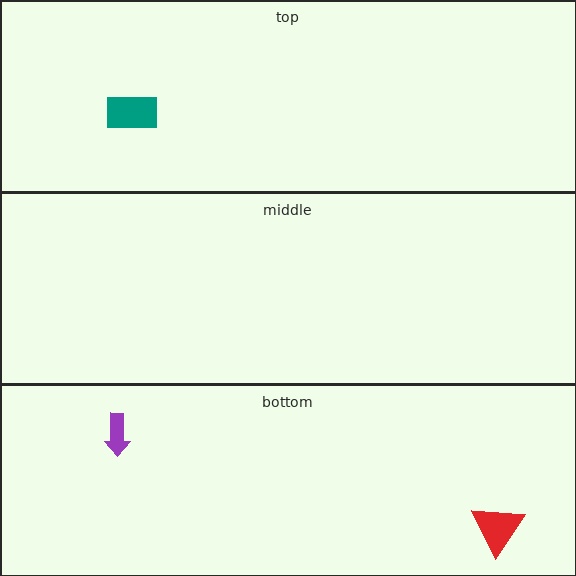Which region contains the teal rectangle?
The top region.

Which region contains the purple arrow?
The bottom region.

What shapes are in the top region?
The teal rectangle.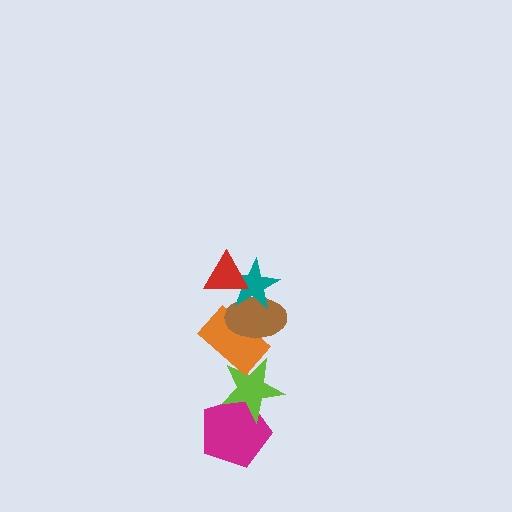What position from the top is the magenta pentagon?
The magenta pentagon is 6th from the top.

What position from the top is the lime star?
The lime star is 5th from the top.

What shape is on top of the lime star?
The orange rectangle is on top of the lime star.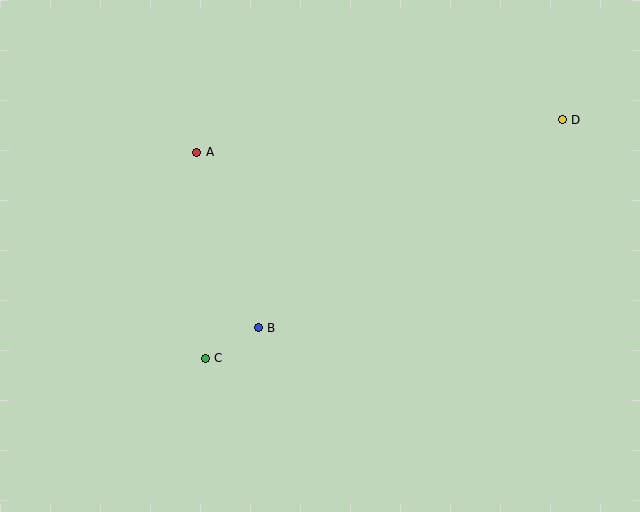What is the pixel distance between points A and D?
The distance between A and D is 367 pixels.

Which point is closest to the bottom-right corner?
Point D is closest to the bottom-right corner.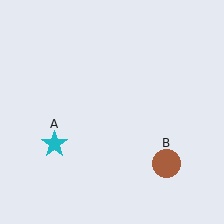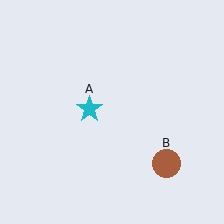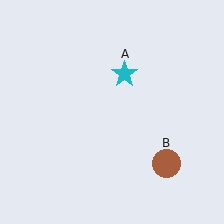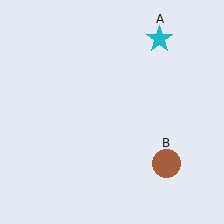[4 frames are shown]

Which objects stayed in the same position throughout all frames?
Brown circle (object B) remained stationary.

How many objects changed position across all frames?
1 object changed position: cyan star (object A).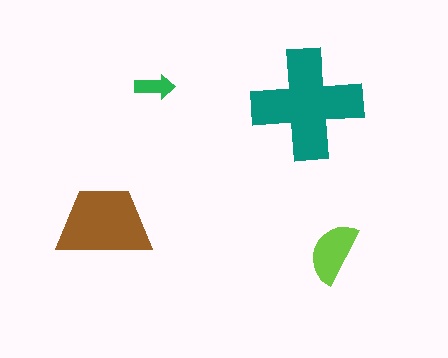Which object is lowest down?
The lime semicircle is bottommost.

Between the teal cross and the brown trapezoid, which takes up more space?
The teal cross.